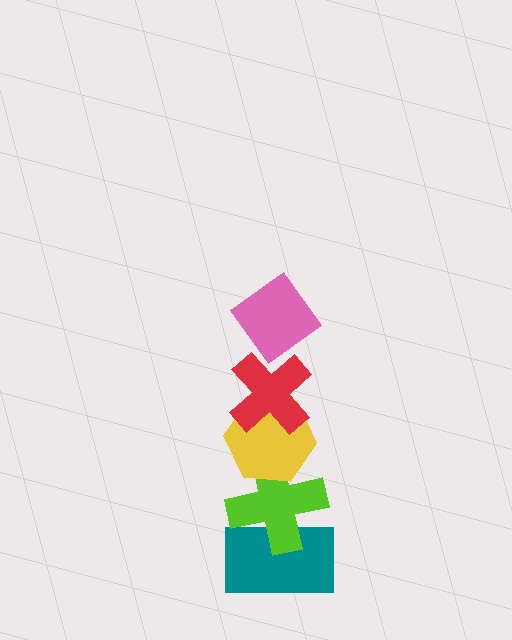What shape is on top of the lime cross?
The yellow hexagon is on top of the lime cross.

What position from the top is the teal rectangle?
The teal rectangle is 5th from the top.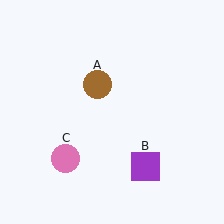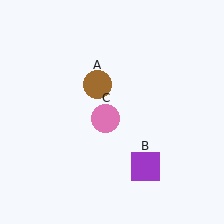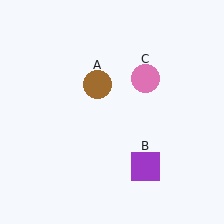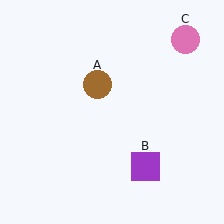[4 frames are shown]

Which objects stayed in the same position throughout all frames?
Brown circle (object A) and purple square (object B) remained stationary.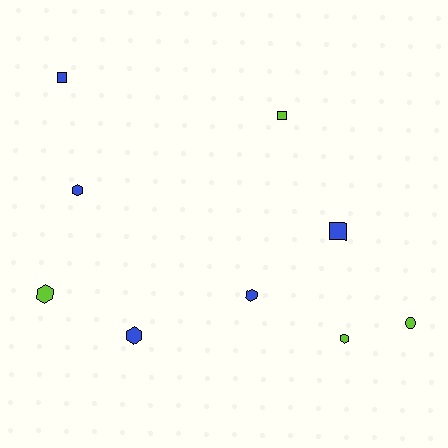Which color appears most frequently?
Blue, with 5 objects.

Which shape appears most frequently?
Hexagon, with 5 objects.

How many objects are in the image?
There are 9 objects.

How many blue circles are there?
There are no blue circles.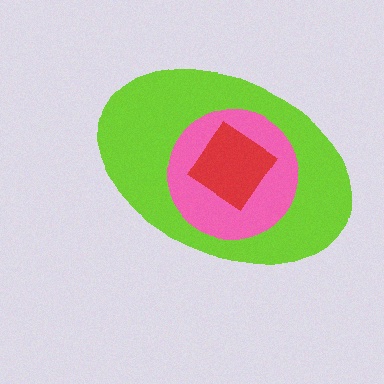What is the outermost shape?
The lime ellipse.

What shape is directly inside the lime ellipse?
The pink circle.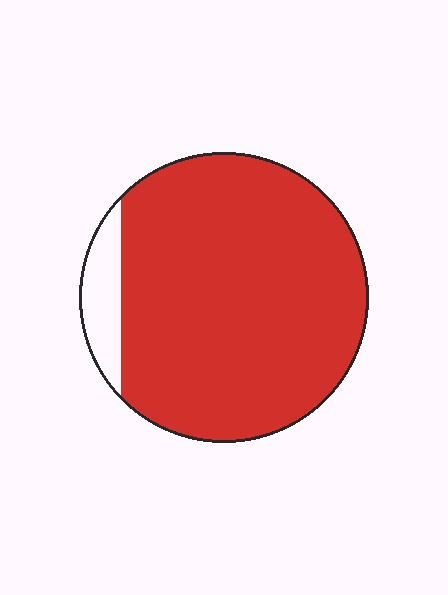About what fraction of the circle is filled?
About nine tenths (9/10).